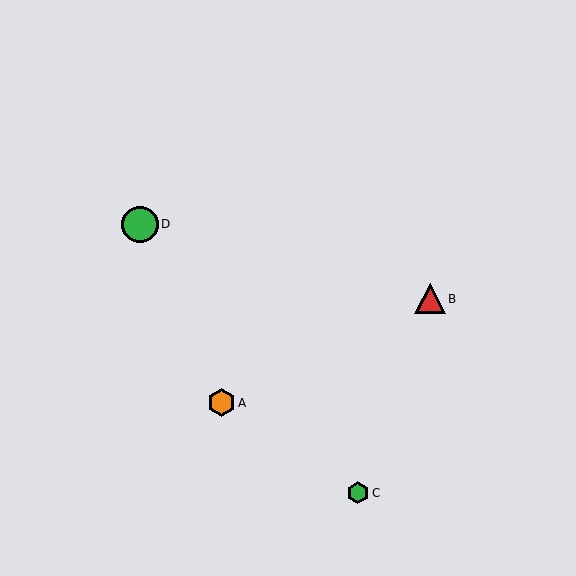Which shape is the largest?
The green circle (labeled D) is the largest.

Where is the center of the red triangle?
The center of the red triangle is at (430, 299).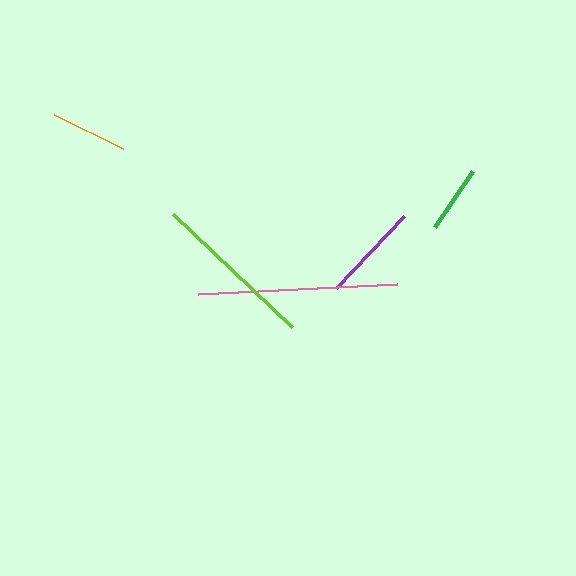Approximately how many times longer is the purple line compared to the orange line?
The purple line is approximately 1.3 times the length of the orange line.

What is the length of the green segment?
The green segment is approximately 68 pixels long.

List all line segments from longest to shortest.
From longest to shortest: pink, lime, purple, orange, green.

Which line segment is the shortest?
The green line is the shortest at approximately 68 pixels.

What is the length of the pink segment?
The pink segment is approximately 200 pixels long.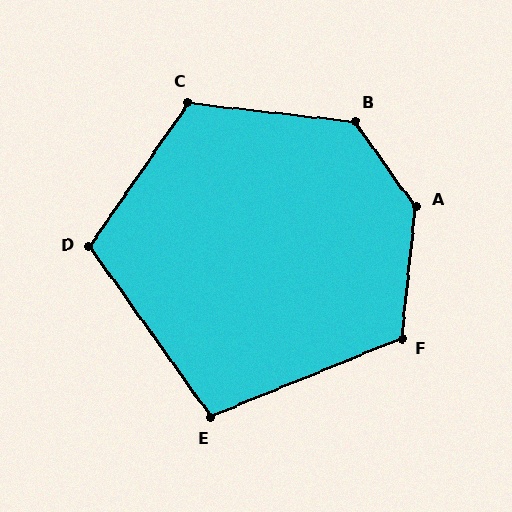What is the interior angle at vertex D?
Approximately 110 degrees (obtuse).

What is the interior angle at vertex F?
Approximately 119 degrees (obtuse).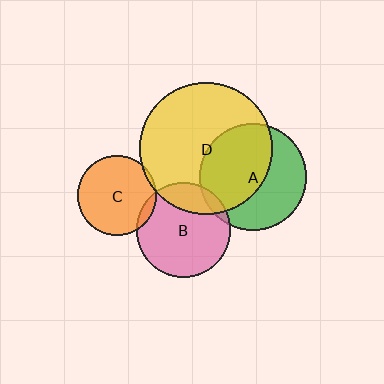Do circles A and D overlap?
Yes.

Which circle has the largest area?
Circle D (yellow).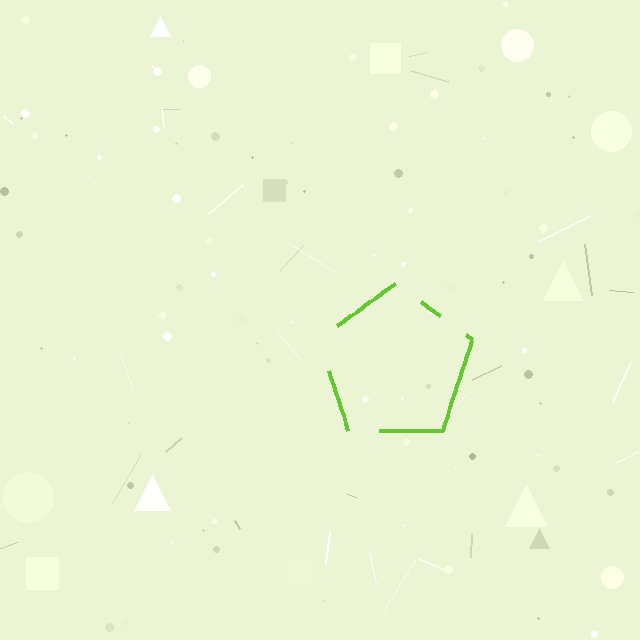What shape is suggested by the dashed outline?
The dashed outline suggests a pentagon.